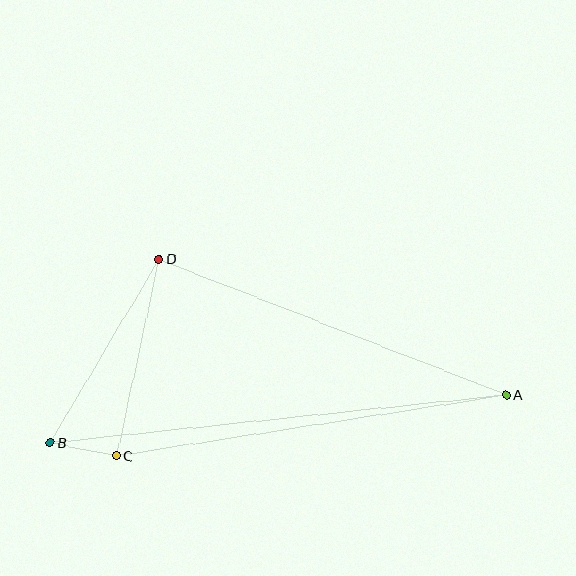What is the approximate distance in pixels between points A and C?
The distance between A and C is approximately 395 pixels.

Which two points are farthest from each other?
Points A and B are farthest from each other.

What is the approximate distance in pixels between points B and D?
The distance between B and D is approximately 214 pixels.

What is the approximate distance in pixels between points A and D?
The distance between A and D is approximately 373 pixels.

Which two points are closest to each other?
Points B and C are closest to each other.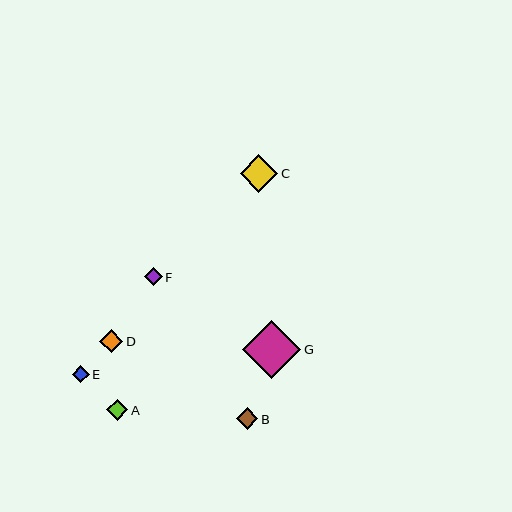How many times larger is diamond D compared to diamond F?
Diamond D is approximately 1.3 times the size of diamond F.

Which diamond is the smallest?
Diamond E is the smallest with a size of approximately 17 pixels.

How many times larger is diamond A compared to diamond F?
Diamond A is approximately 1.2 times the size of diamond F.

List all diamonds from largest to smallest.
From largest to smallest: G, C, D, B, A, F, E.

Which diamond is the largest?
Diamond G is the largest with a size of approximately 58 pixels.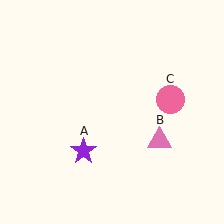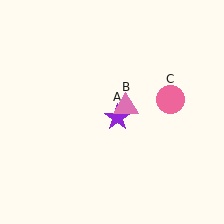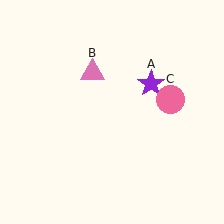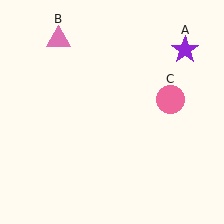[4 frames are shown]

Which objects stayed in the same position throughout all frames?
Pink circle (object C) remained stationary.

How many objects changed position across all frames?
2 objects changed position: purple star (object A), pink triangle (object B).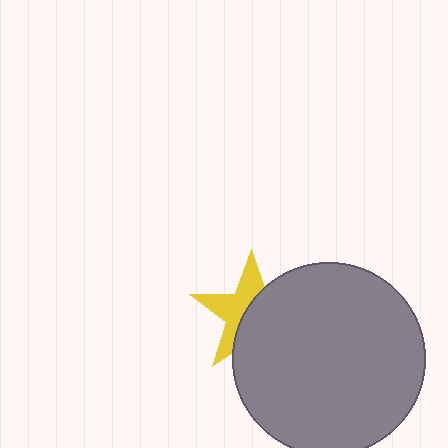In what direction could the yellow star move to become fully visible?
The yellow star could move left. That would shift it out from behind the gray circle entirely.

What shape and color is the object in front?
The object in front is a gray circle.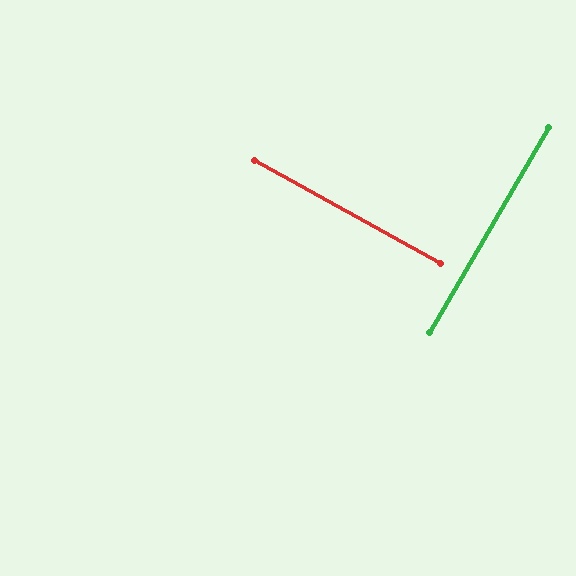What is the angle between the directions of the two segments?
Approximately 89 degrees.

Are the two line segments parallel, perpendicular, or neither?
Perpendicular — they meet at approximately 89°.